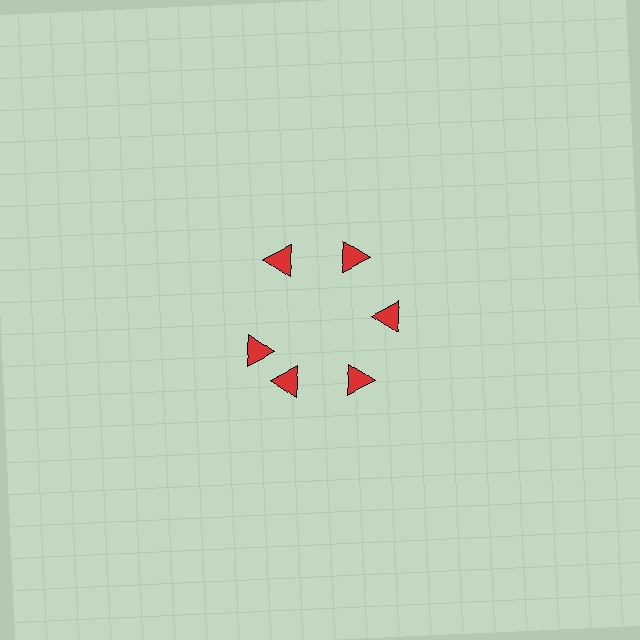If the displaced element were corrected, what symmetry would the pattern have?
It would have 6-fold rotational symmetry — the pattern would map onto itself every 60 degrees.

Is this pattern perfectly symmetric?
No. The 6 red triangles are arranged in a ring, but one element near the 9 o'clock position is rotated out of alignment along the ring, breaking the 6-fold rotational symmetry.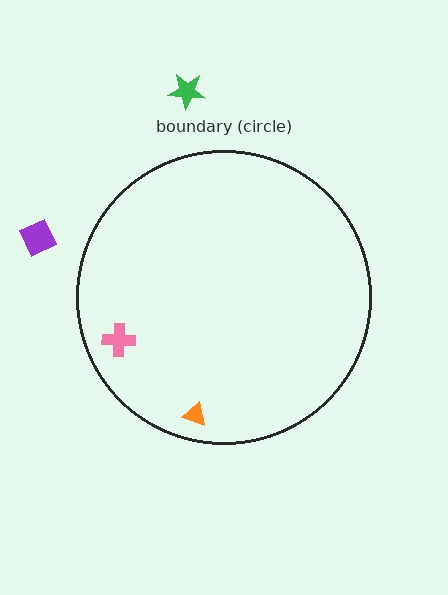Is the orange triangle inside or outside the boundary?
Inside.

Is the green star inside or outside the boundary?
Outside.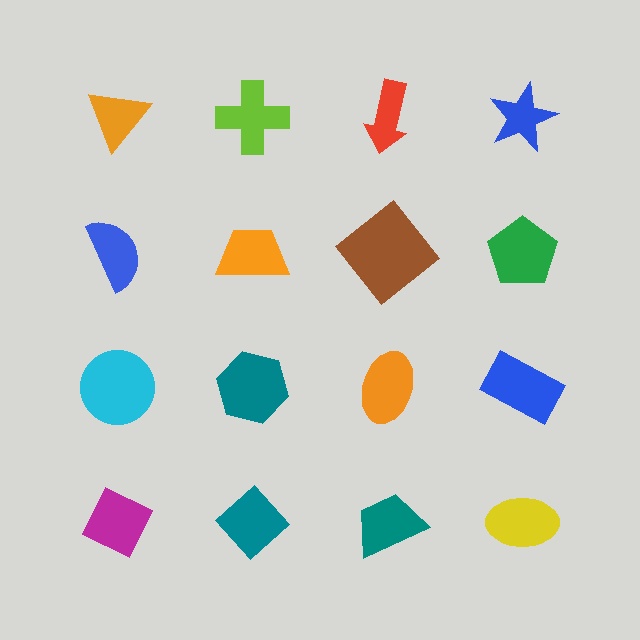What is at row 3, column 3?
An orange ellipse.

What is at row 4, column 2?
A teal diamond.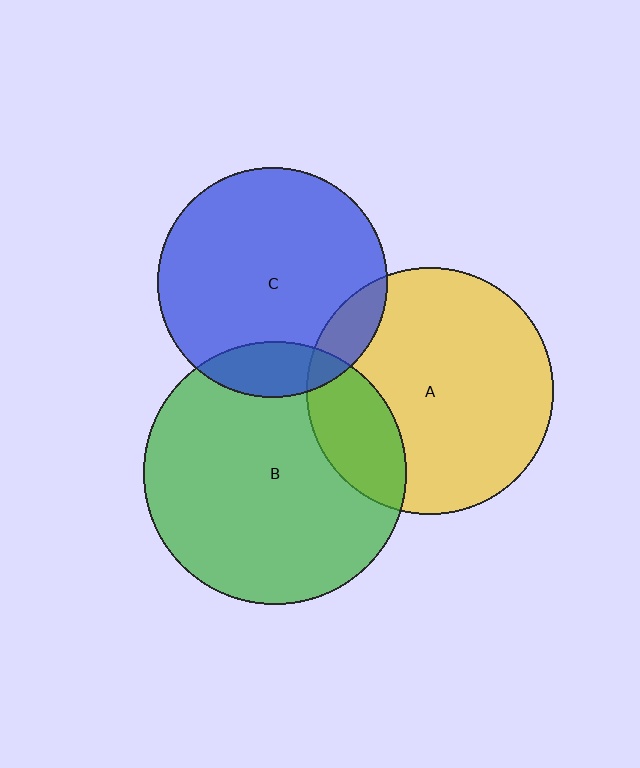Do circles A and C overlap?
Yes.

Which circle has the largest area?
Circle B (green).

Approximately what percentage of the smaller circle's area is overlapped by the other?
Approximately 10%.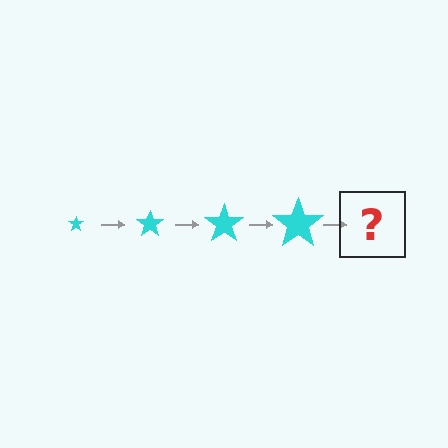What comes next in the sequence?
The next element should be a cyan star, larger than the previous one.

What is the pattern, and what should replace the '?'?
The pattern is that the star gets progressively larger each step. The '?' should be a cyan star, larger than the previous one.